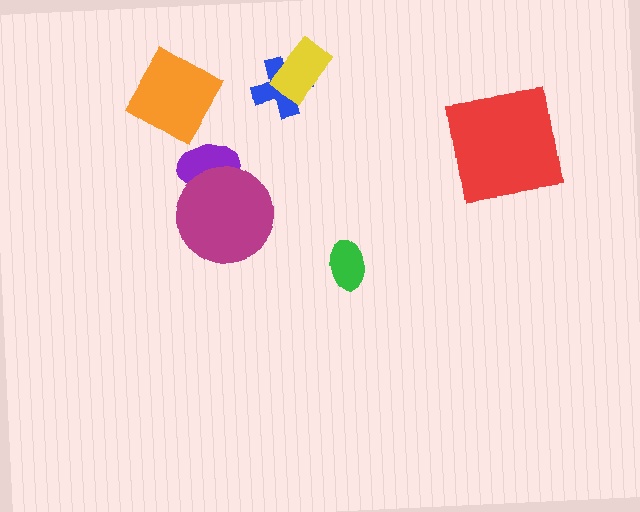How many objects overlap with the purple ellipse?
1 object overlaps with the purple ellipse.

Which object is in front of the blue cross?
The yellow rectangle is in front of the blue cross.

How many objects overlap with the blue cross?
1 object overlaps with the blue cross.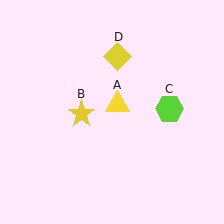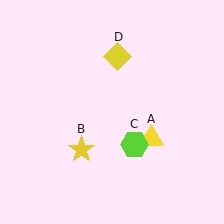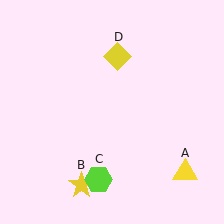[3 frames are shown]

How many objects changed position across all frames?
3 objects changed position: yellow triangle (object A), yellow star (object B), lime hexagon (object C).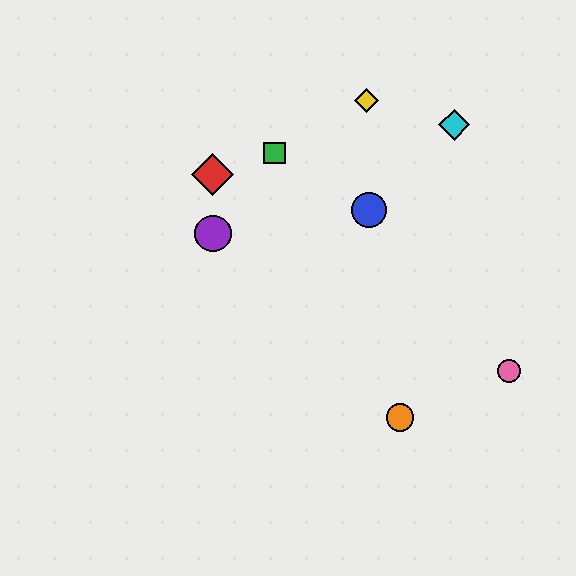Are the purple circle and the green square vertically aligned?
No, the purple circle is at x≈213 and the green square is at x≈274.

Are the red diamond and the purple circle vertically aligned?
Yes, both are at x≈213.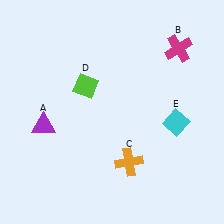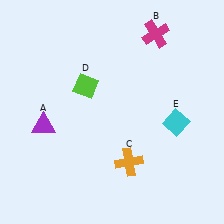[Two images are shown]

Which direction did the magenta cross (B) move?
The magenta cross (B) moved left.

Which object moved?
The magenta cross (B) moved left.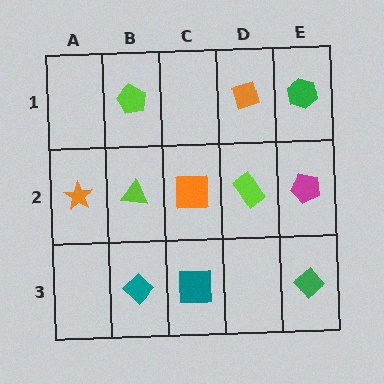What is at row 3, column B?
A teal diamond.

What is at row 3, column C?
A teal square.